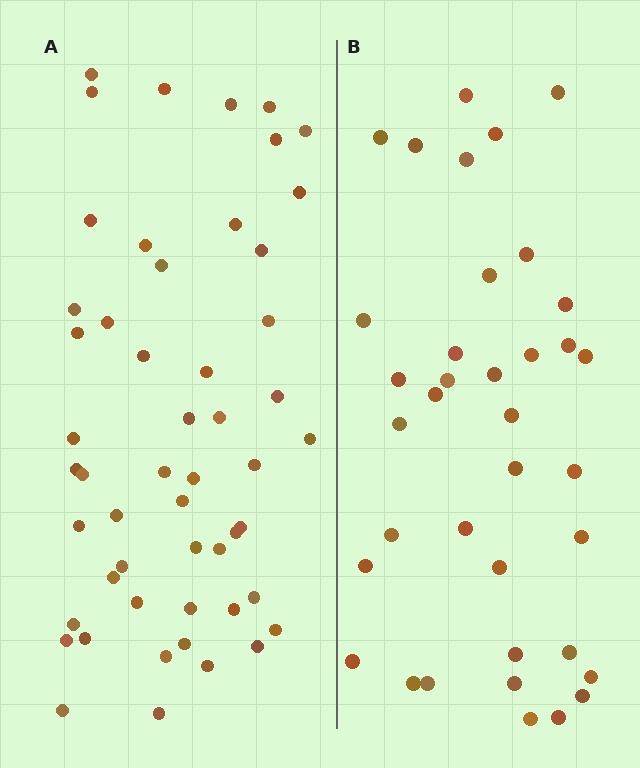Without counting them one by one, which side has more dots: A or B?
Region A (the left region) has more dots.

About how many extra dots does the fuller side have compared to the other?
Region A has approximately 15 more dots than region B.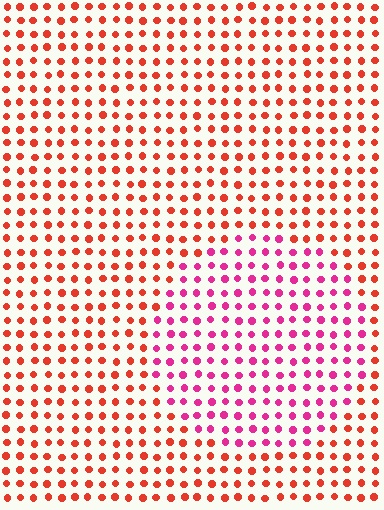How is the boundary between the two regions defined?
The boundary is defined purely by a slight shift in hue (about 40 degrees). Spacing, size, and orientation are identical on both sides.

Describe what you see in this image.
The image is filled with small red elements in a uniform arrangement. A circle-shaped region is visible where the elements are tinted to a slightly different hue, forming a subtle color boundary.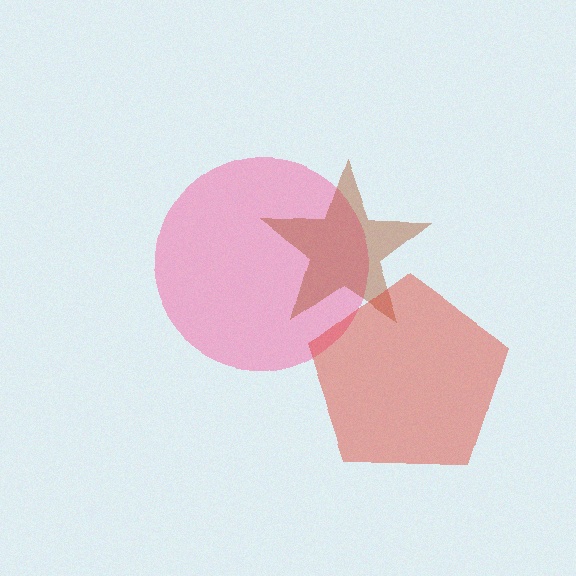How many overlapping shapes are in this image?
There are 3 overlapping shapes in the image.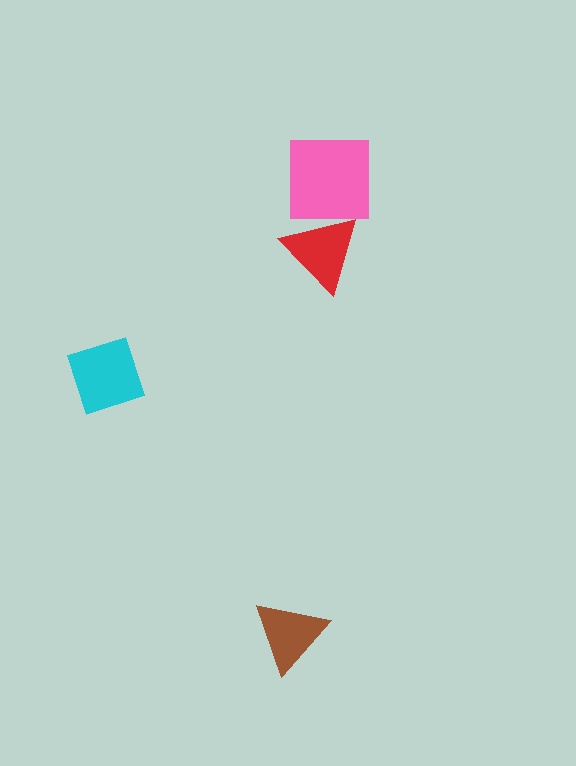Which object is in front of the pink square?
The red triangle is in front of the pink square.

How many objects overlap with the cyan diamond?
0 objects overlap with the cyan diamond.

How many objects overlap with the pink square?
1 object overlaps with the pink square.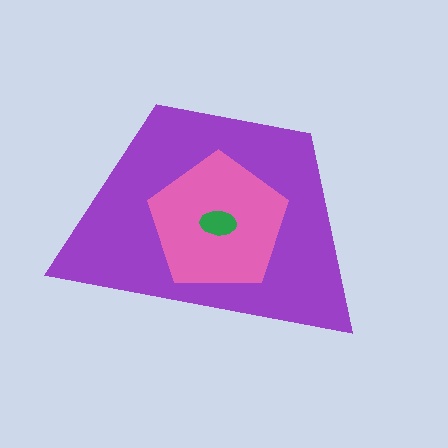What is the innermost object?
The green ellipse.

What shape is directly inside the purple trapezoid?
The pink pentagon.